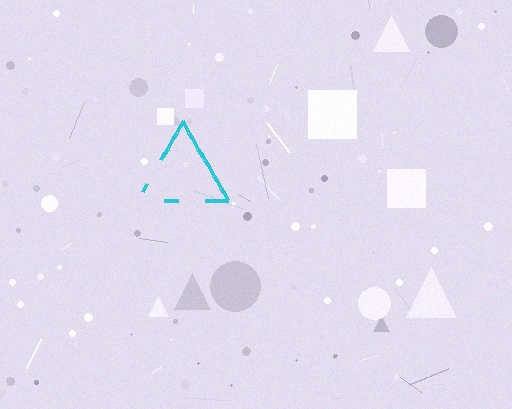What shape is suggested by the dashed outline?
The dashed outline suggests a triangle.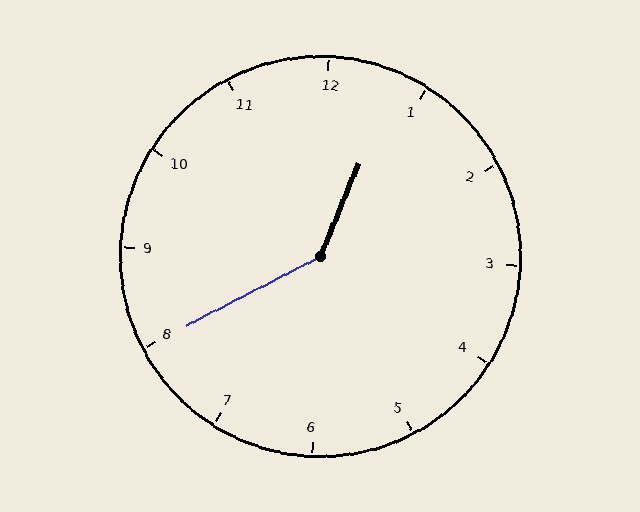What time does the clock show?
12:40.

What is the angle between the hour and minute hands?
Approximately 140 degrees.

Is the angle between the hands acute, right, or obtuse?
It is obtuse.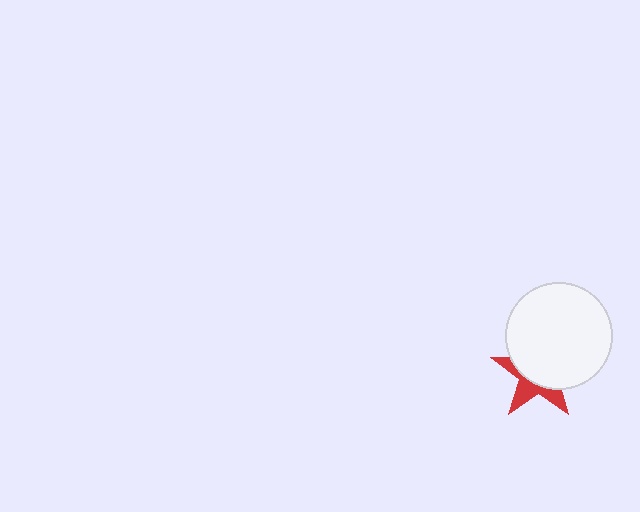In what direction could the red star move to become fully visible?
The red star could move toward the lower-left. That would shift it out from behind the white circle entirely.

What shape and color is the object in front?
The object in front is a white circle.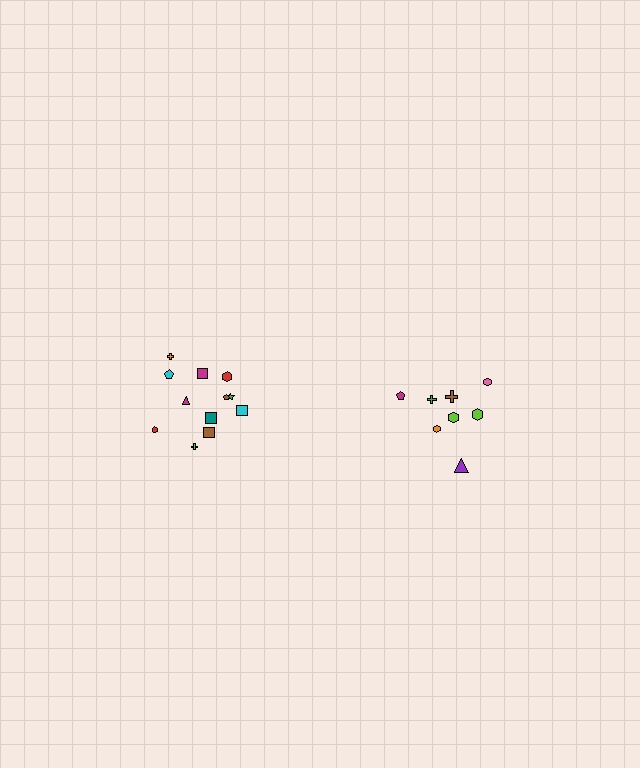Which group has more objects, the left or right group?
The left group.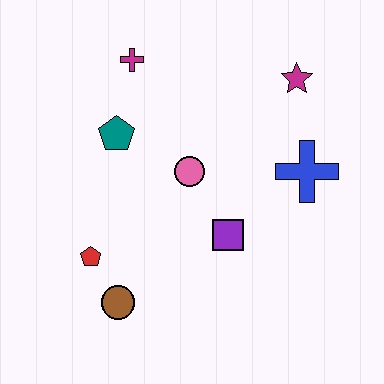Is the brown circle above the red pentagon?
No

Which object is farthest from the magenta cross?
The brown circle is farthest from the magenta cross.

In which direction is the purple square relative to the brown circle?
The purple square is to the right of the brown circle.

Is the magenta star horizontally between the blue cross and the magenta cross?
Yes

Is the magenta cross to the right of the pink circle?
No